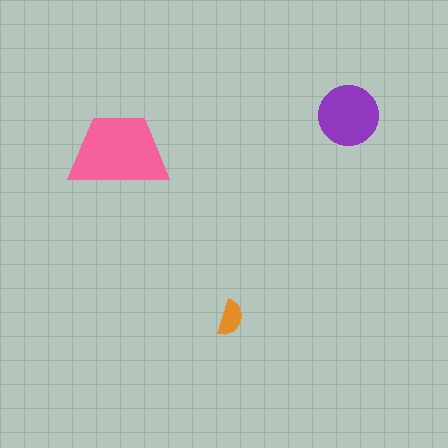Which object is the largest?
The pink trapezoid.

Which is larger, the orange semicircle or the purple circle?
The purple circle.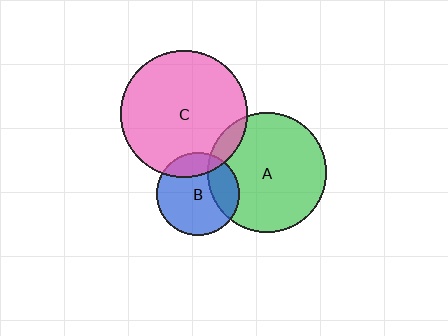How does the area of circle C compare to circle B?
Approximately 2.3 times.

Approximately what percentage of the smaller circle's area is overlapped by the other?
Approximately 10%.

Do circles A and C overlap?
Yes.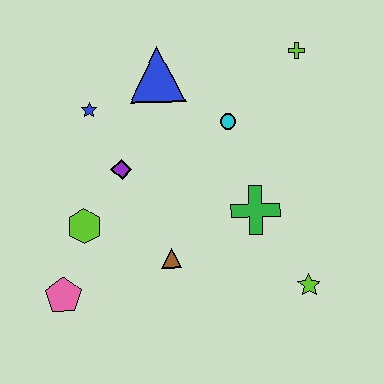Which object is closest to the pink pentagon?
The lime hexagon is closest to the pink pentagon.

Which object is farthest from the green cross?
The pink pentagon is farthest from the green cross.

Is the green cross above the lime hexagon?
Yes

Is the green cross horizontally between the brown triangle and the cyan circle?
No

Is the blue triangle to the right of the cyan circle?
No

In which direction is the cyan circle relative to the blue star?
The cyan circle is to the right of the blue star.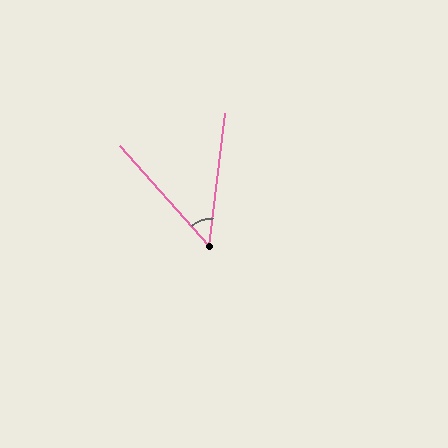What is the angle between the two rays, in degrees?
Approximately 49 degrees.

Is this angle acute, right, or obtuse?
It is acute.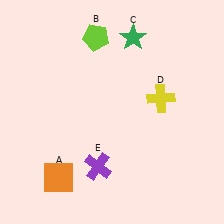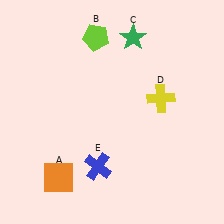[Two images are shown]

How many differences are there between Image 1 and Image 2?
There is 1 difference between the two images.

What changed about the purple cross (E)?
In Image 1, E is purple. In Image 2, it changed to blue.